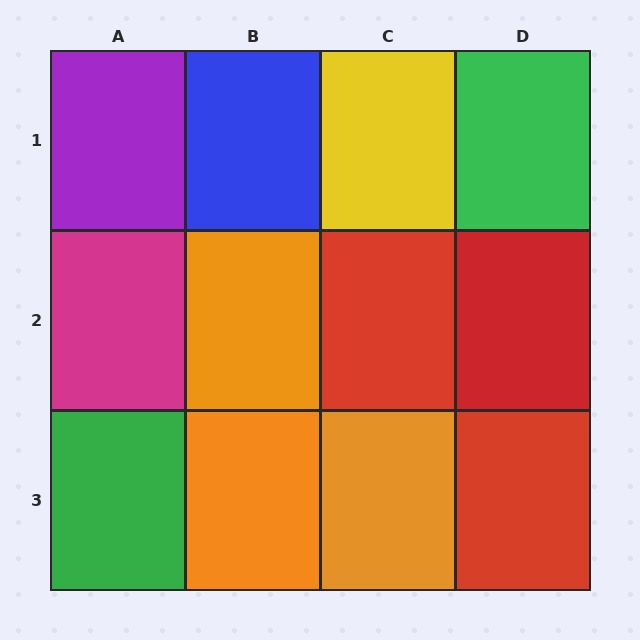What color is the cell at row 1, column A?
Purple.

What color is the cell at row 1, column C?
Yellow.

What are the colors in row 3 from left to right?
Green, orange, orange, red.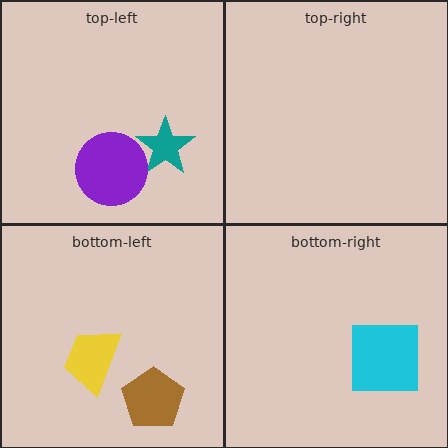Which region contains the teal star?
The top-left region.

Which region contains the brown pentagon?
The bottom-left region.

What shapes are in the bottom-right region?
The cyan square.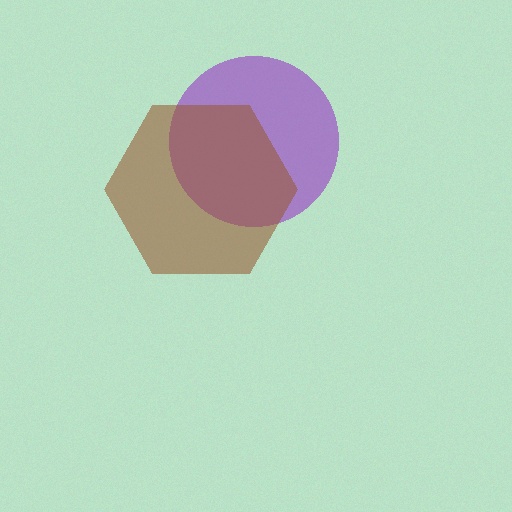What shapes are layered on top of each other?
The layered shapes are: a purple circle, a brown hexagon.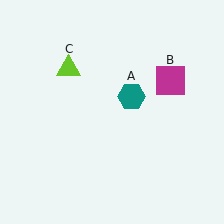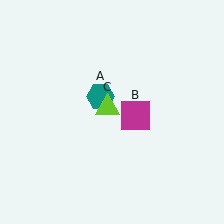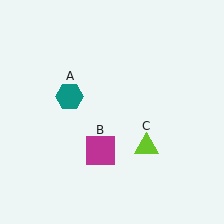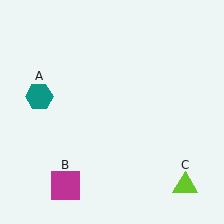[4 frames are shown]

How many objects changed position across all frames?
3 objects changed position: teal hexagon (object A), magenta square (object B), lime triangle (object C).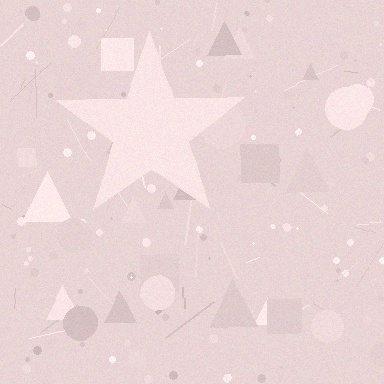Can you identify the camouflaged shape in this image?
The camouflaged shape is a star.